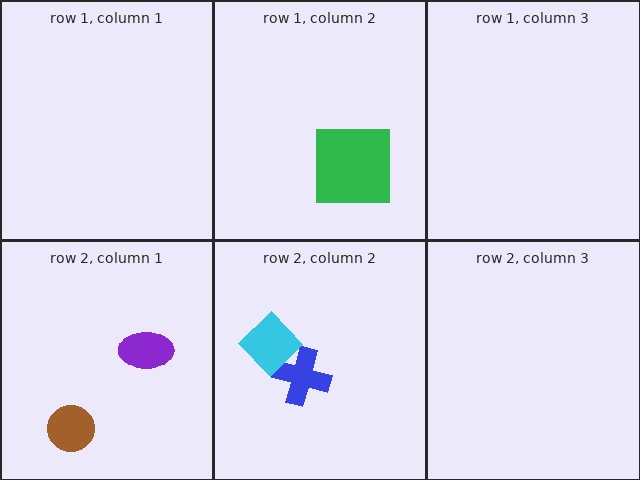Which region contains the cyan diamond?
The row 2, column 2 region.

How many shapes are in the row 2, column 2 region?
2.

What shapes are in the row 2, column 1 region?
The brown circle, the purple ellipse.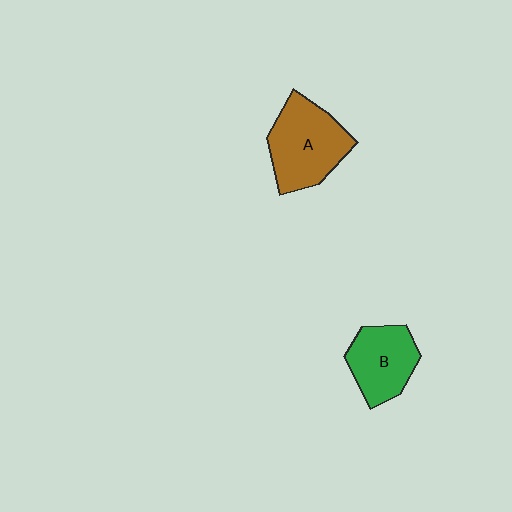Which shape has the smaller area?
Shape B (green).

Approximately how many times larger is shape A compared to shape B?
Approximately 1.3 times.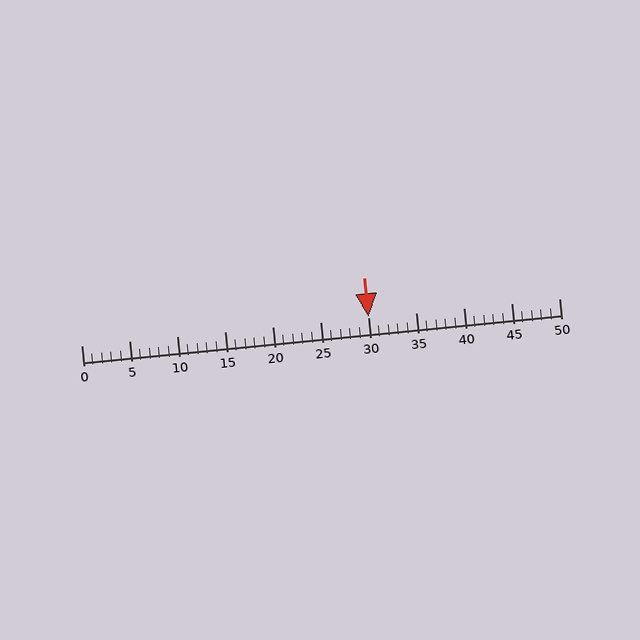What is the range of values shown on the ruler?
The ruler shows values from 0 to 50.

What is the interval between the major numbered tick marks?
The major tick marks are spaced 5 units apart.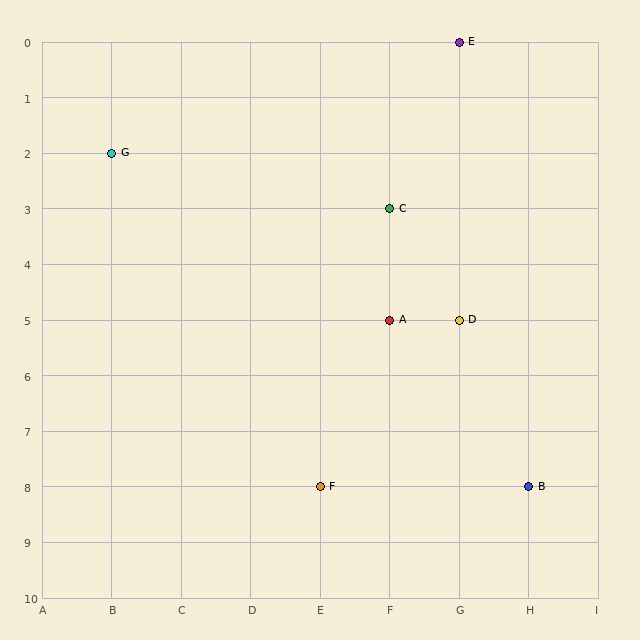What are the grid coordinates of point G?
Point G is at grid coordinates (B, 2).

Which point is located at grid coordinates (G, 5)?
Point D is at (G, 5).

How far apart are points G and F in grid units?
Points G and F are 3 columns and 6 rows apart (about 6.7 grid units diagonally).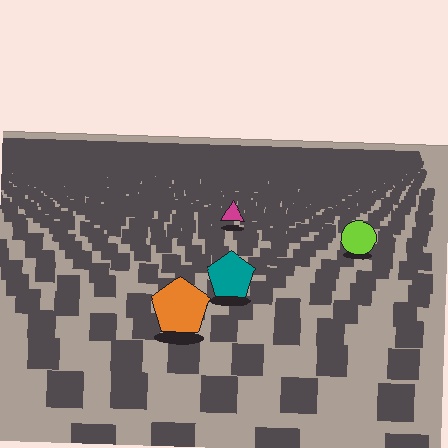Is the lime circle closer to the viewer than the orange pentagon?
No. The orange pentagon is closer — you can tell from the texture gradient: the ground texture is coarser near it.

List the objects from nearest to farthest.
From nearest to farthest: the orange pentagon, the teal pentagon, the lime circle, the magenta triangle.